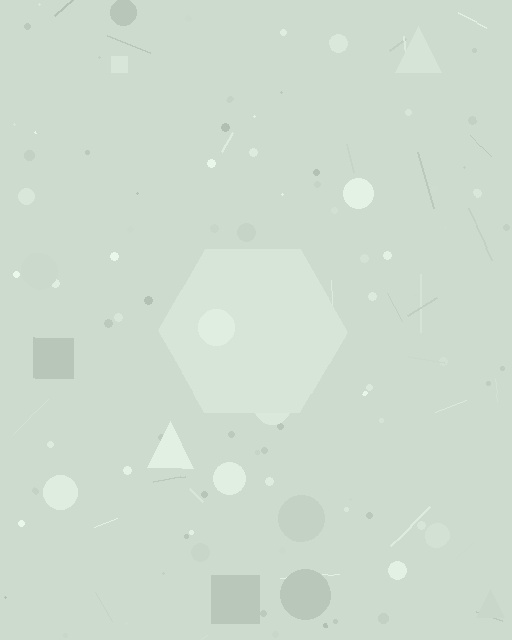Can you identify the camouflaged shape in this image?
The camouflaged shape is a hexagon.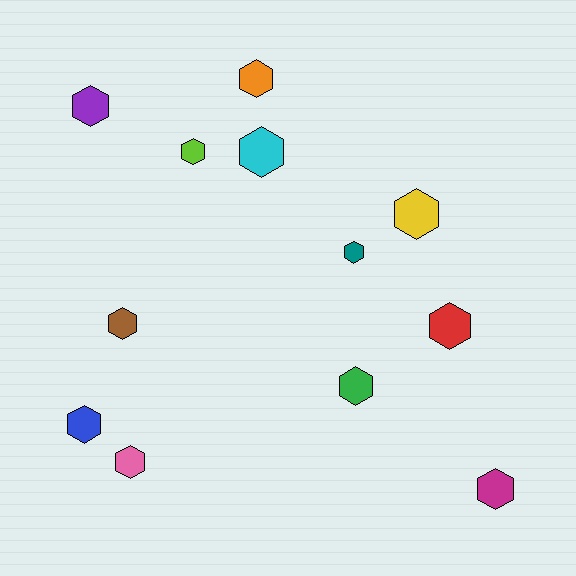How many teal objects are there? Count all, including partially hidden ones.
There is 1 teal object.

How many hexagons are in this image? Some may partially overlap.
There are 12 hexagons.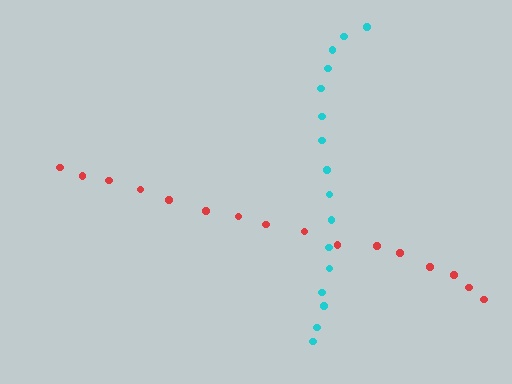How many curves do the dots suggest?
There are 2 distinct paths.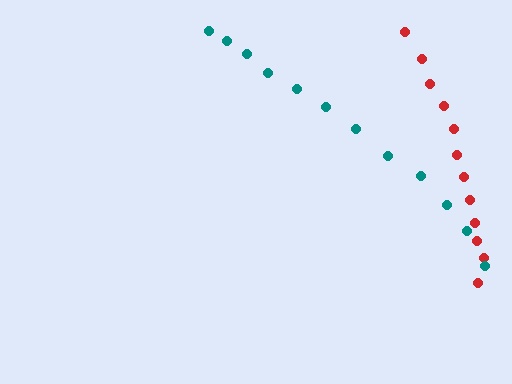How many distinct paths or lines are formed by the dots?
There are 2 distinct paths.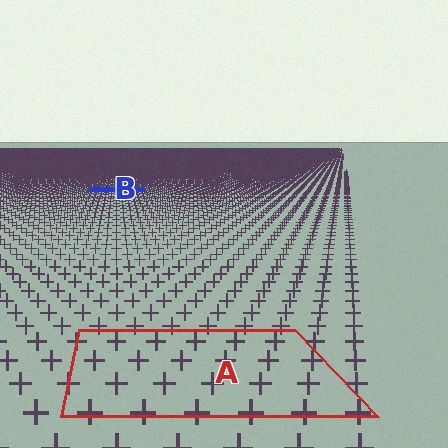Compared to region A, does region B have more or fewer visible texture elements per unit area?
Region B has more texture elements per unit area — they are packed more densely because it is farther away.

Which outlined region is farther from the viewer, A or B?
Region B is farther from the viewer — the texture elements inside it appear smaller and more densely packed.